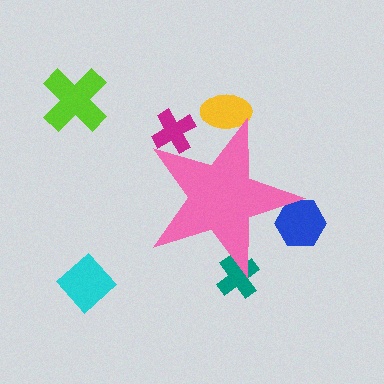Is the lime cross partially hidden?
No, the lime cross is fully visible.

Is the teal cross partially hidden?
Yes, the teal cross is partially hidden behind the pink star.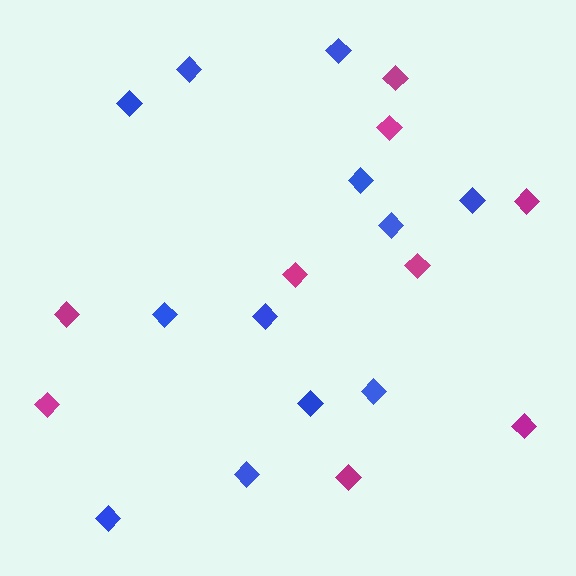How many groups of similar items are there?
There are 2 groups: one group of magenta diamonds (9) and one group of blue diamonds (12).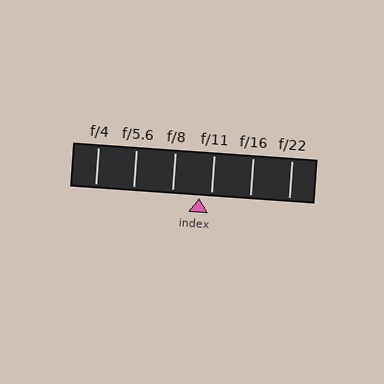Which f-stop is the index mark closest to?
The index mark is closest to f/11.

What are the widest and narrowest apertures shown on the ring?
The widest aperture shown is f/4 and the narrowest is f/22.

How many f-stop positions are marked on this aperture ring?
There are 6 f-stop positions marked.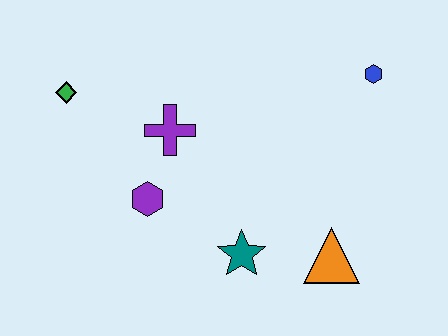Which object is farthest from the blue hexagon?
The green diamond is farthest from the blue hexagon.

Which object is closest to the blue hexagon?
The orange triangle is closest to the blue hexagon.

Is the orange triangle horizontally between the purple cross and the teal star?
No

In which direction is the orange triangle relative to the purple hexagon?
The orange triangle is to the right of the purple hexagon.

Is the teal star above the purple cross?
No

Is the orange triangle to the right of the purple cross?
Yes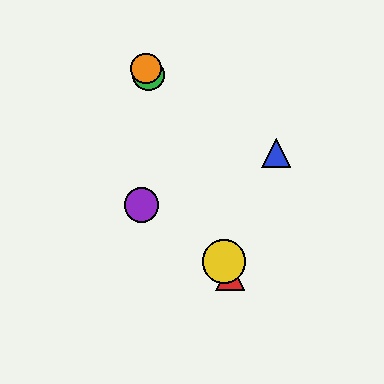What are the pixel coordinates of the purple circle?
The purple circle is at (142, 205).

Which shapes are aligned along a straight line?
The red triangle, the green circle, the yellow circle, the orange circle are aligned along a straight line.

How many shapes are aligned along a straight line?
4 shapes (the red triangle, the green circle, the yellow circle, the orange circle) are aligned along a straight line.